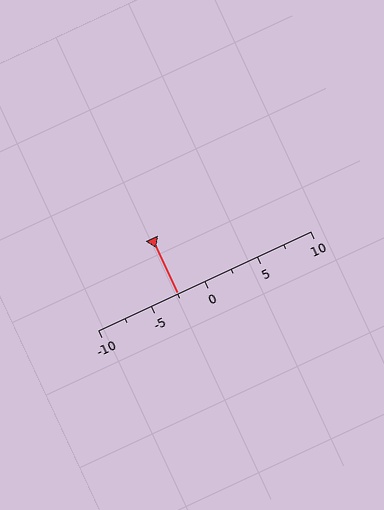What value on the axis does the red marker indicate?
The marker indicates approximately -2.5.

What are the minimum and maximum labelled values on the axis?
The axis runs from -10 to 10.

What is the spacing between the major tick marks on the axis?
The major ticks are spaced 5 apart.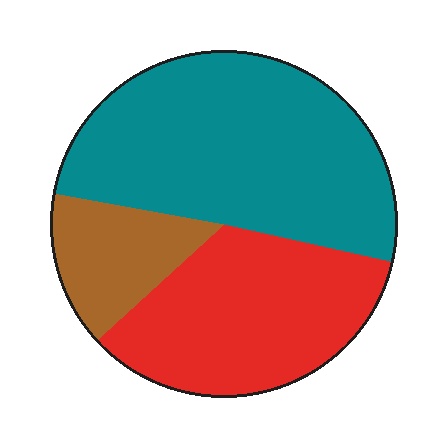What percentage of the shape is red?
Red takes up about one third (1/3) of the shape.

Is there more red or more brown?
Red.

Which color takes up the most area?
Teal, at roughly 50%.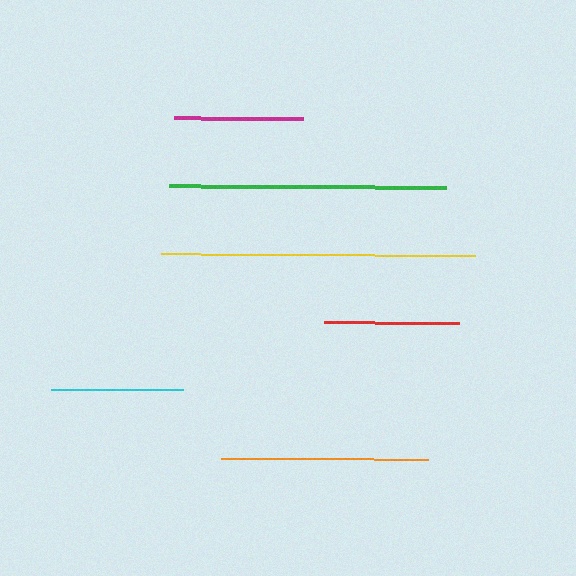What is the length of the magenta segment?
The magenta segment is approximately 130 pixels long.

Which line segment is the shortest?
The magenta line is the shortest at approximately 130 pixels.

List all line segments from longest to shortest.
From longest to shortest: yellow, green, orange, red, cyan, magenta.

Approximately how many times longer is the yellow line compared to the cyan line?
The yellow line is approximately 2.4 times the length of the cyan line.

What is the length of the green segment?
The green segment is approximately 277 pixels long.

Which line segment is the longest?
The yellow line is the longest at approximately 314 pixels.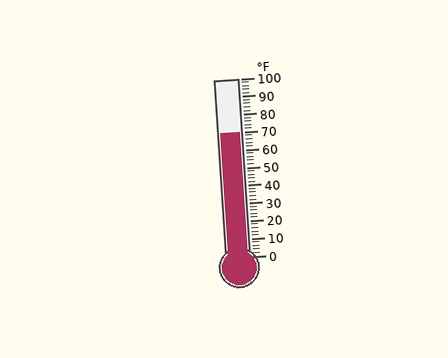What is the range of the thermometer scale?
The thermometer scale ranges from 0°F to 100°F.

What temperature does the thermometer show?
The thermometer shows approximately 70°F.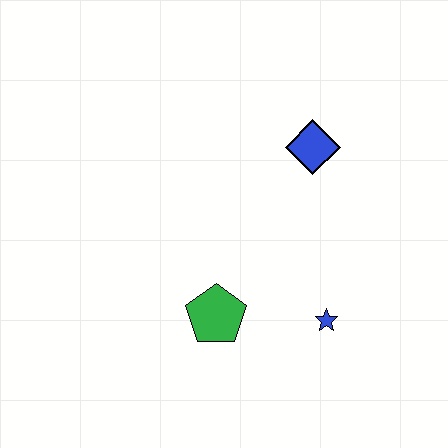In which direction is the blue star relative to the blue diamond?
The blue star is below the blue diamond.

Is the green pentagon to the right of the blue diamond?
No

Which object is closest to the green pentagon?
The blue star is closest to the green pentagon.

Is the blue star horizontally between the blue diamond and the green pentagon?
No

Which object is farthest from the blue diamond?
The green pentagon is farthest from the blue diamond.